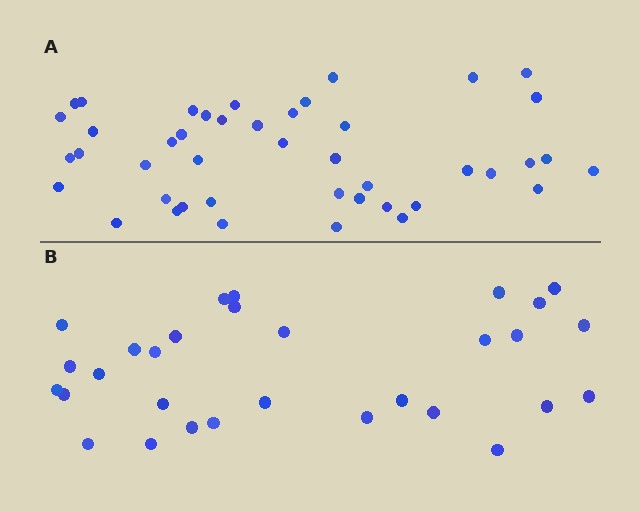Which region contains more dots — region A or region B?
Region A (the top region) has more dots.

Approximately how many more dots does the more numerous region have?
Region A has approximately 15 more dots than region B.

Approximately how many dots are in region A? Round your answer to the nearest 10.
About 40 dots. (The exact count is 44, which rounds to 40.)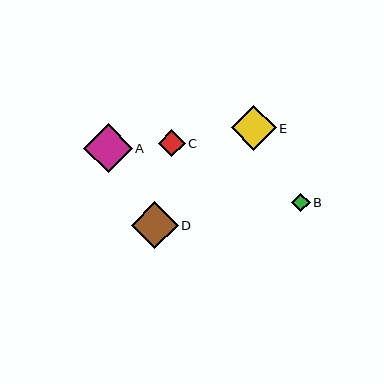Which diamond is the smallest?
Diamond B is the smallest with a size of approximately 19 pixels.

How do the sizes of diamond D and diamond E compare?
Diamond D and diamond E are approximately the same size.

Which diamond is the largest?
Diamond A is the largest with a size of approximately 49 pixels.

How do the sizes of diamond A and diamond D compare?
Diamond A and diamond D are approximately the same size.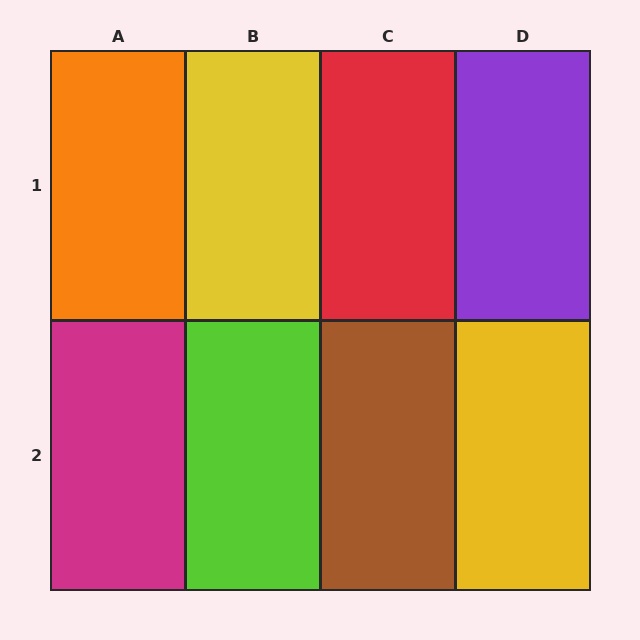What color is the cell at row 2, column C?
Brown.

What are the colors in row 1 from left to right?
Orange, yellow, red, purple.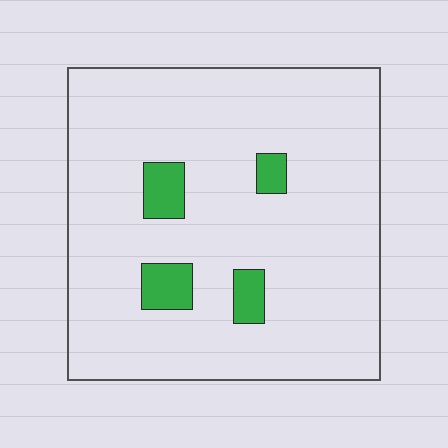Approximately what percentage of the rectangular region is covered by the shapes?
Approximately 10%.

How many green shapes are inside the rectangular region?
4.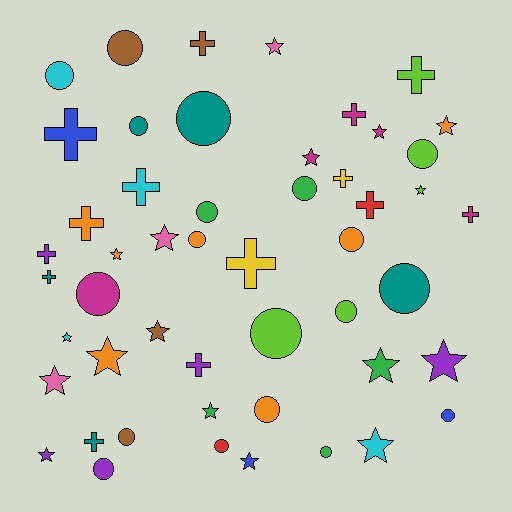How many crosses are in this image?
There are 14 crosses.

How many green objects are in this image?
There are 5 green objects.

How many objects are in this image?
There are 50 objects.